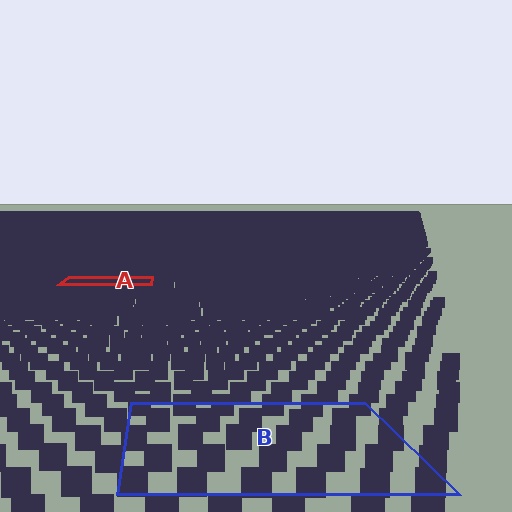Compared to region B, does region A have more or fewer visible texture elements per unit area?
Region A has more texture elements per unit area — they are packed more densely because it is farther away.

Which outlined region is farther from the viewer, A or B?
Region A is farther from the viewer — the texture elements inside it appear smaller and more densely packed.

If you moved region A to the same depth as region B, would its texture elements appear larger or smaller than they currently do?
They would appear larger. At a closer depth, the same texture elements are projected at a bigger on-screen size.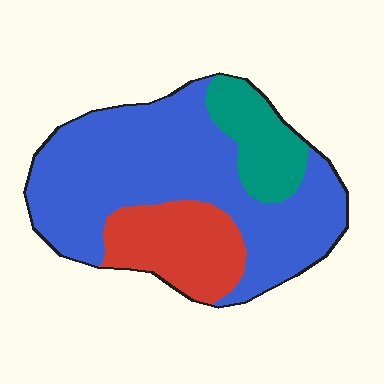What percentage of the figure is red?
Red takes up about one fifth (1/5) of the figure.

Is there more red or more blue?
Blue.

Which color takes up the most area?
Blue, at roughly 65%.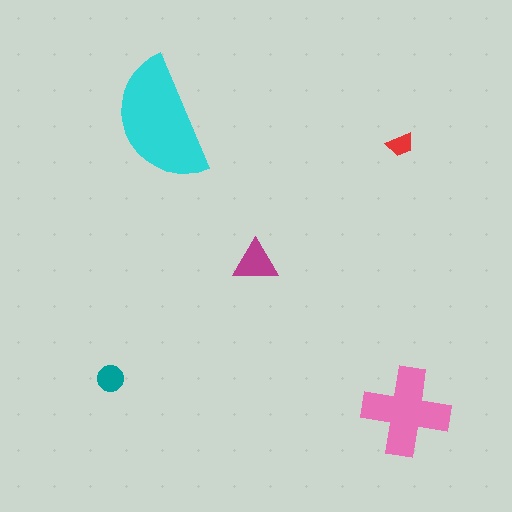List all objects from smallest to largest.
The red trapezoid, the teal circle, the magenta triangle, the pink cross, the cyan semicircle.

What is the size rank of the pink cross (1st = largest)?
2nd.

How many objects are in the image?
There are 5 objects in the image.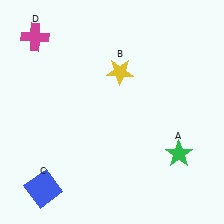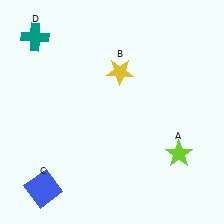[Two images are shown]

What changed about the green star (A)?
In Image 1, A is green. In Image 2, it changed to lime.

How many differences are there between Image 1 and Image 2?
There are 2 differences between the two images.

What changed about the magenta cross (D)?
In Image 1, D is magenta. In Image 2, it changed to teal.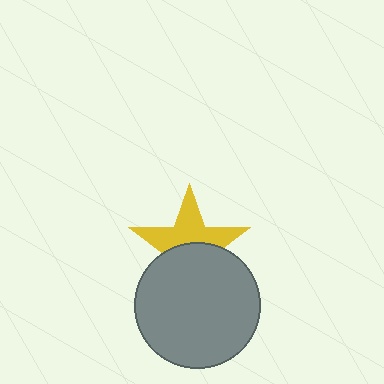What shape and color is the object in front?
The object in front is a gray circle.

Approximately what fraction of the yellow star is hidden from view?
Roughly 49% of the yellow star is hidden behind the gray circle.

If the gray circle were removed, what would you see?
You would see the complete yellow star.